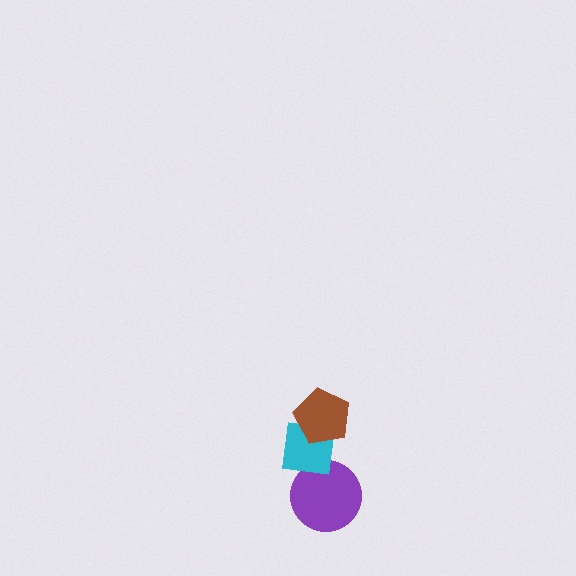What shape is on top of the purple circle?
The cyan square is on top of the purple circle.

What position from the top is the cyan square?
The cyan square is 2nd from the top.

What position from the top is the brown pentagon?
The brown pentagon is 1st from the top.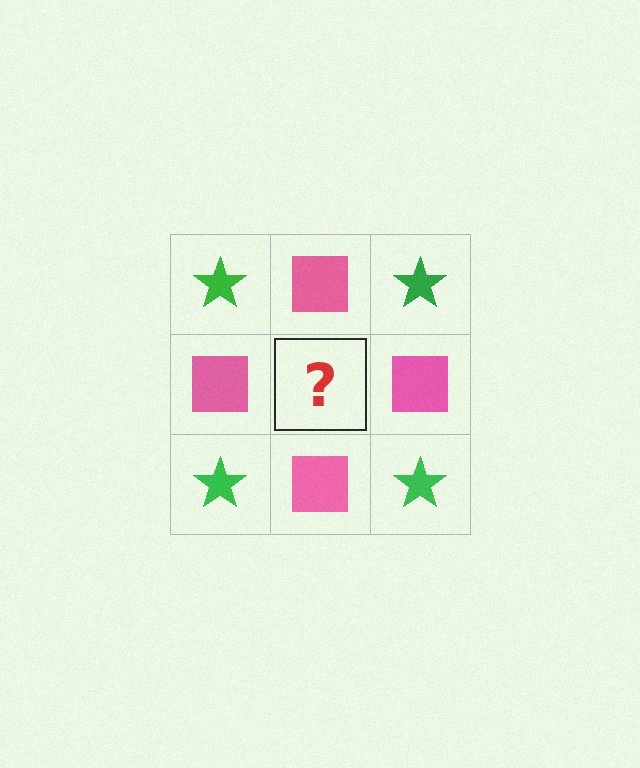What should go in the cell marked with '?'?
The missing cell should contain a green star.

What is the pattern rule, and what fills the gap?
The rule is that it alternates green star and pink square in a checkerboard pattern. The gap should be filled with a green star.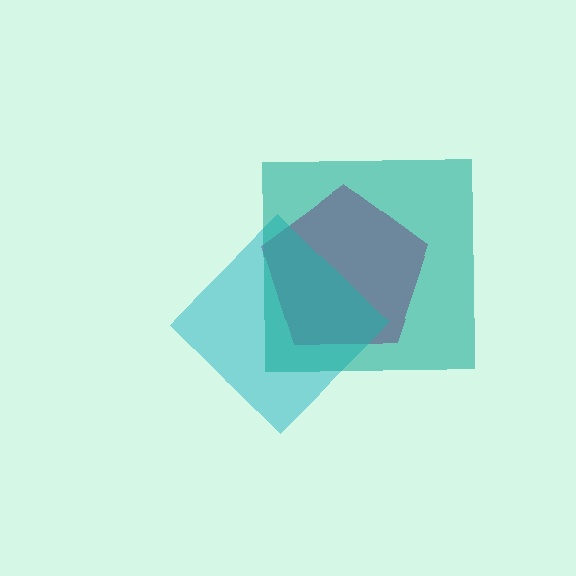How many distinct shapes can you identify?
There are 3 distinct shapes: a magenta pentagon, a cyan diamond, a teal square.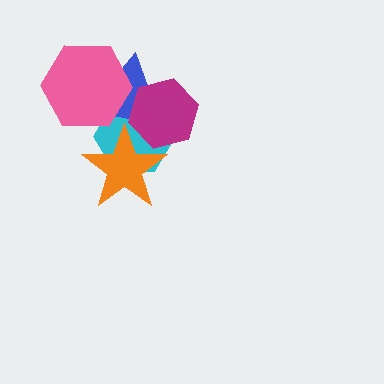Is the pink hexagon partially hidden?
No, no other shape covers it.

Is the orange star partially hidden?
Yes, it is partially covered by another shape.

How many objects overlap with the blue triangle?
4 objects overlap with the blue triangle.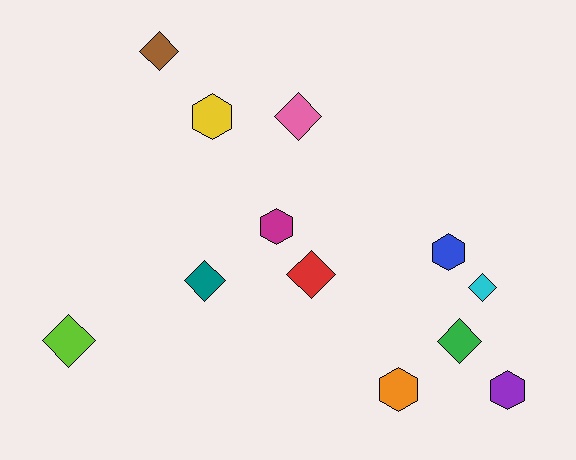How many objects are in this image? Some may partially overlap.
There are 12 objects.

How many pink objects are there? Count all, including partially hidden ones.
There is 1 pink object.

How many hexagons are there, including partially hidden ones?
There are 5 hexagons.